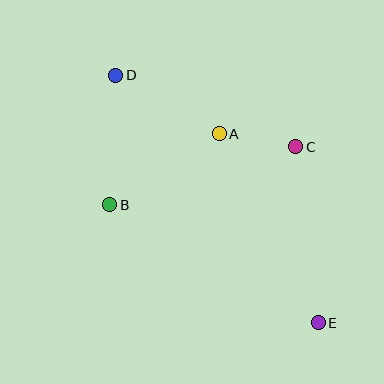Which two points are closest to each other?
Points A and C are closest to each other.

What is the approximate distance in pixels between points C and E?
The distance between C and E is approximately 177 pixels.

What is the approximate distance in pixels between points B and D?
The distance between B and D is approximately 129 pixels.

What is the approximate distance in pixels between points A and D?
The distance between A and D is approximately 119 pixels.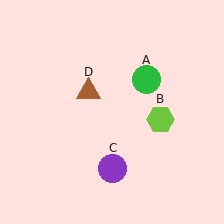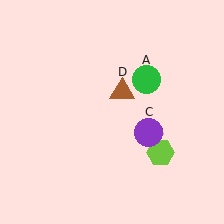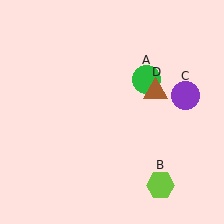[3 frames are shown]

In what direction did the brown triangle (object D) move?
The brown triangle (object D) moved right.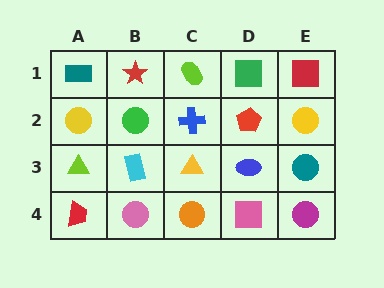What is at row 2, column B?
A green circle.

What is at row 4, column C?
An orange circle.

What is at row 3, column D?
A blue ellipse.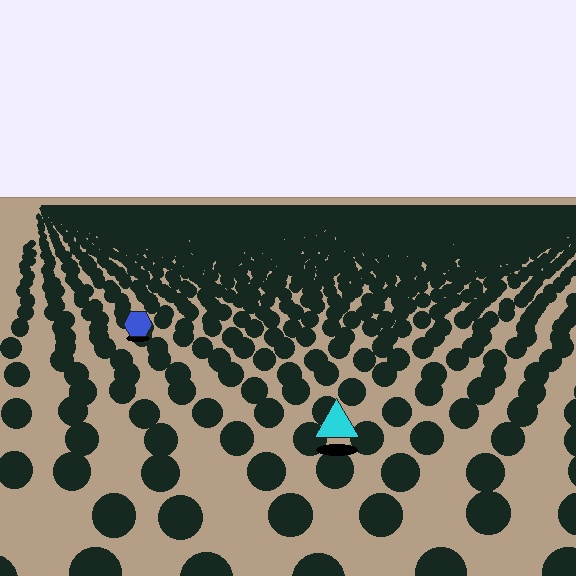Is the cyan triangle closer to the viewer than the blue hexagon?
Yes. The cyan triangle is closer — you can tell from the texture gradient: the ground texture is coarser near it.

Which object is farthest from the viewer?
The blue hexagon is farthest from the viewer. It appears smaller and the ground texture around it is denser.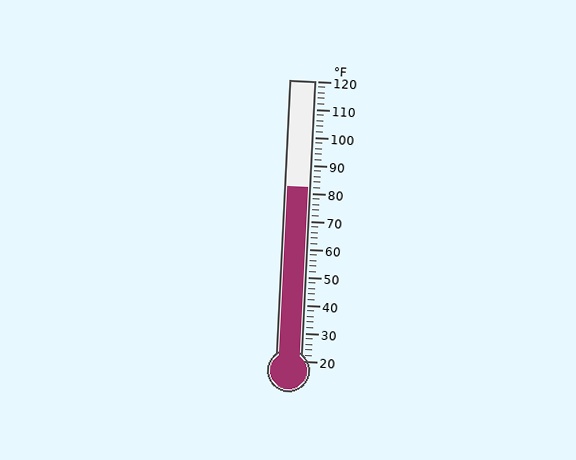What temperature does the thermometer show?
The thermometer shows approximately 82°F.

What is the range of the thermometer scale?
The thermometer scale ranges from 20°F to 120°F.